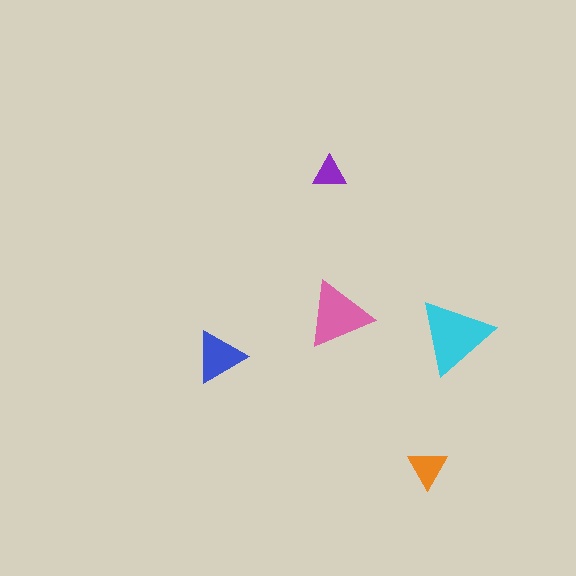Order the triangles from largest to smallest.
the cyan one, the pink one, the blue one, the orange one, the purple one.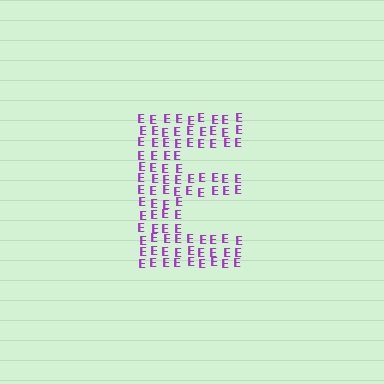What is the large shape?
The large shape is the letter E.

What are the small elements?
The small elements are letter E's.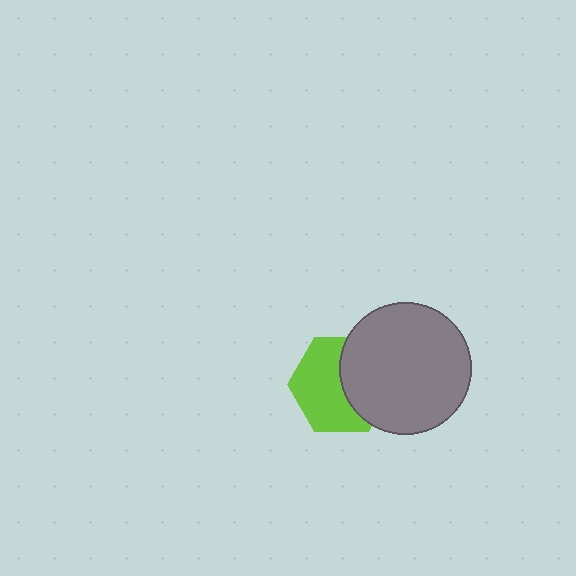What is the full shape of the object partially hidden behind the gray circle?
The partially hidden object is a lime hexagon.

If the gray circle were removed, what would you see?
You would see the complete lime hexagon.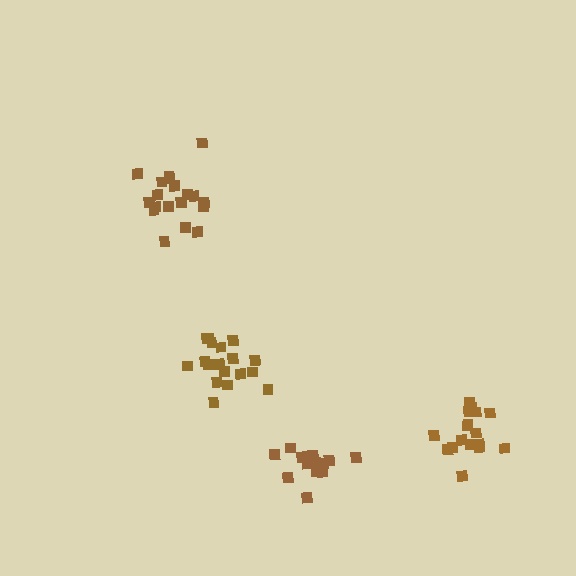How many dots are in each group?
Group 1: 15 dots, Group 2: 18 dots, Group 3: 17 dots, Group 4: 20 dots (70 total).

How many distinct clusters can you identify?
There are 4 distinct clusters.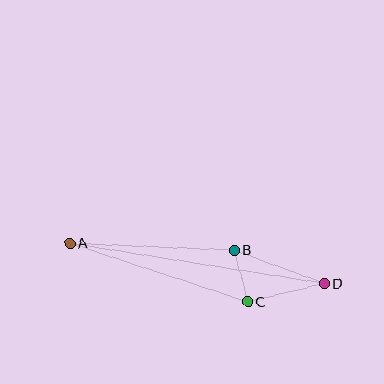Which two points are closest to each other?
Points B and C are closest to each other.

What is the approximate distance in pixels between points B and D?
The distance between B and D is approximately 96 pixels.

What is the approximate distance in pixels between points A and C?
The distance between A and C is approximately 187 pixels.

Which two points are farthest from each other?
Points A and D are farthest from each other.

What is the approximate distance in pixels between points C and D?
The distance between C and D is approximately 79 pixels.